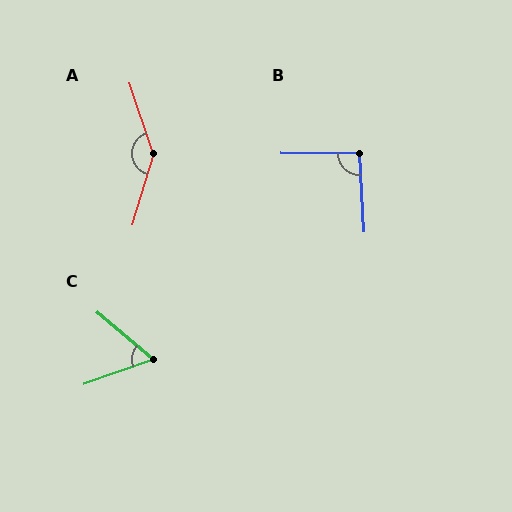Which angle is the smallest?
C, at approximately 59 degrees.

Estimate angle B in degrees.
Approximately 94 degrees.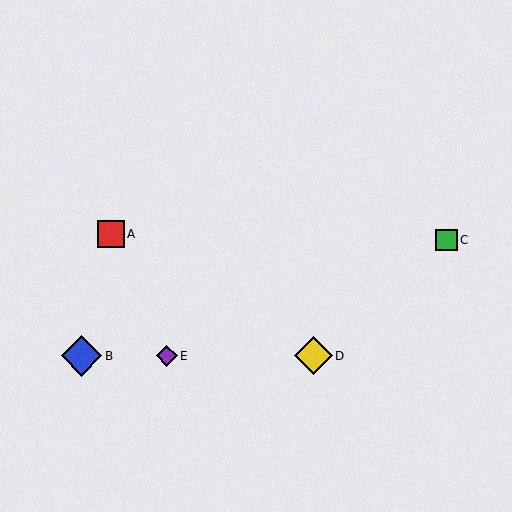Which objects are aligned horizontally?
Objects B, D, E are aligned horizontally.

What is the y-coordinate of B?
Object B is at y≈356.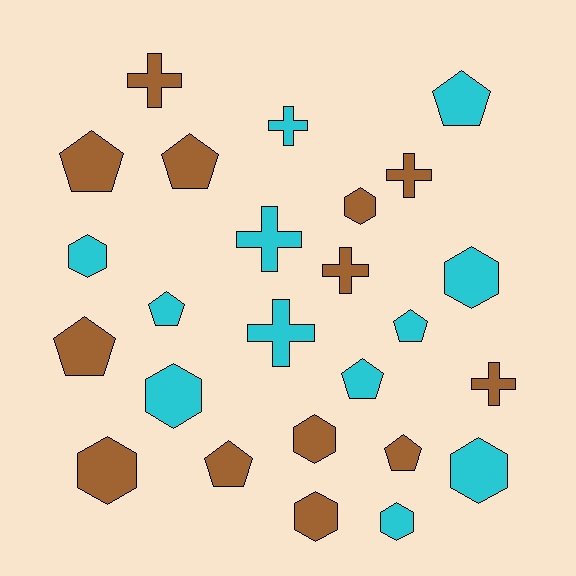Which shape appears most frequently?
Pentagon, with 9 objects.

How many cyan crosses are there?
There are 3 cyan crosses.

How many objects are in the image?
There are 25 objects.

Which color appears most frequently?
Brown, with 13 objects.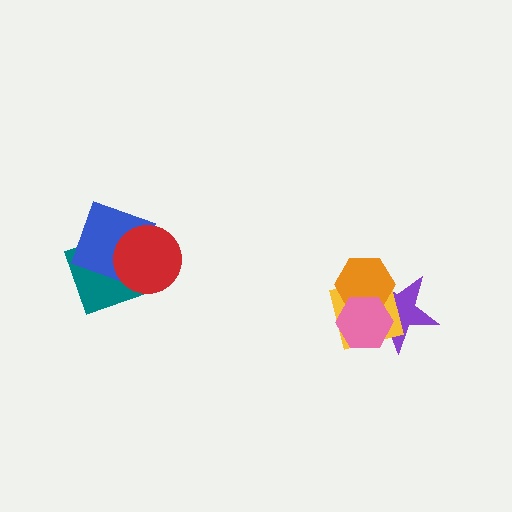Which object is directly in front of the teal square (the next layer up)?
The blue square is directly in front of the teal square.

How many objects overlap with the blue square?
2 objects overlap with the blue square.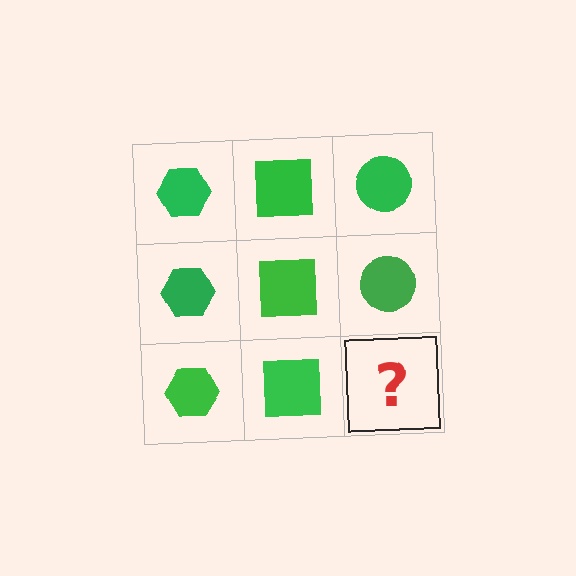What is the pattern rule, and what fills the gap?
The rule is that each column has a consistent shape. The gap should be filled with a green circle.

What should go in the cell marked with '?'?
The missing cell should contain a green circle.